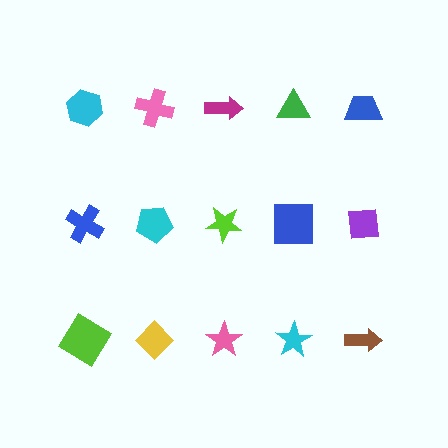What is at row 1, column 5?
A blue trapezoid.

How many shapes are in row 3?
5 shapes.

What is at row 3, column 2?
A yellow diamond.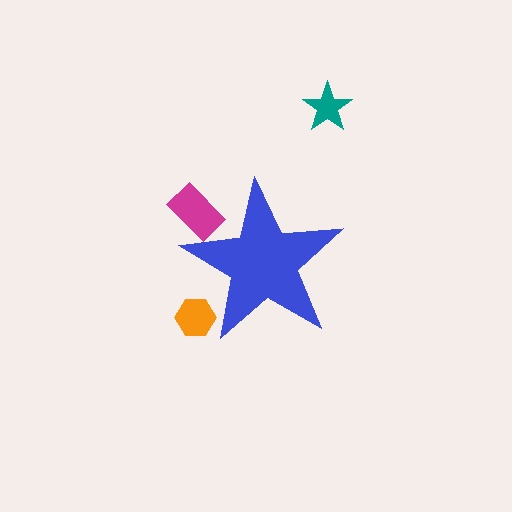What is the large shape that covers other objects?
A blue star.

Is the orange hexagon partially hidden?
Yes, the orange hexagon is partially hidden behind the blue star.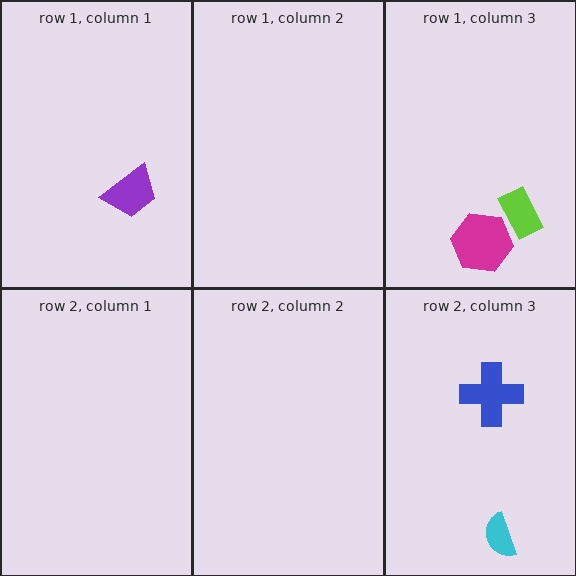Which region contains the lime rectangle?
The row 1, column 3 region.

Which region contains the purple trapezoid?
The row 1, column 1 region.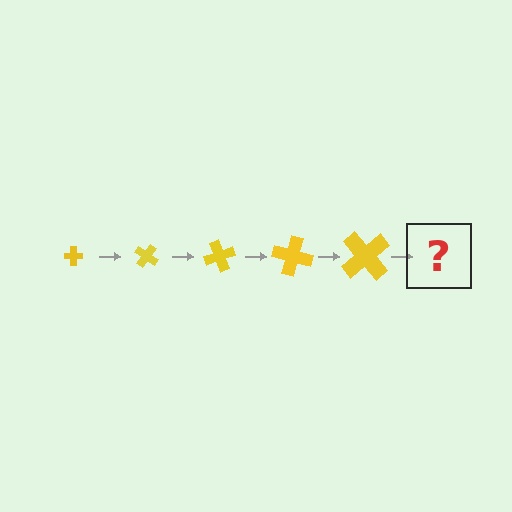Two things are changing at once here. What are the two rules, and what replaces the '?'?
The two rules are that the cross grows larger each step and it rotates 35 degrees each step. The '?' should be a cross, larger than the previous one and rotated 175 degrees from the start.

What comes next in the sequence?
The next element should be a cross, larger than the previous one and rotated 175 degrees from the start.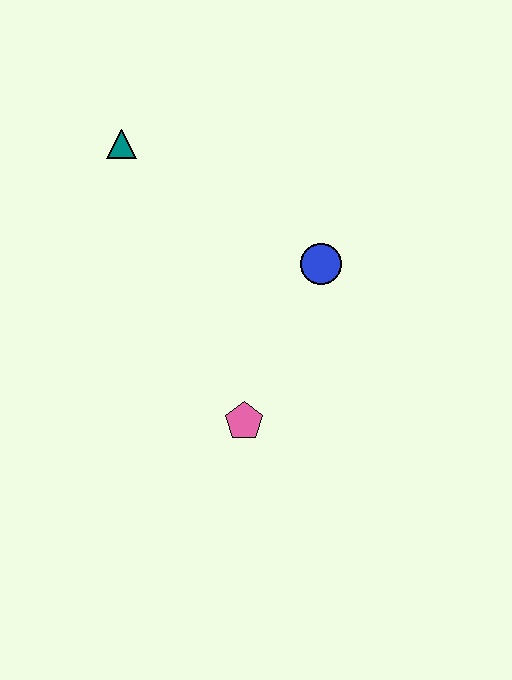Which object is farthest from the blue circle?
The teal triangle is farthest from the blue circle.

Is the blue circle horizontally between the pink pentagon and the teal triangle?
No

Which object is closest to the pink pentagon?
The blue circle is closest to the pink pentagon.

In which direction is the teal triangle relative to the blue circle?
The teal triangle is to the left of the blue circle.